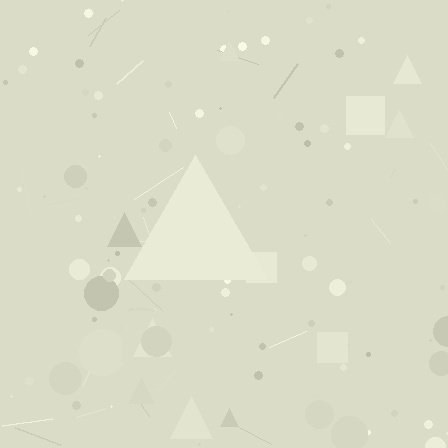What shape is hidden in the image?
A triangle is hidden in the image.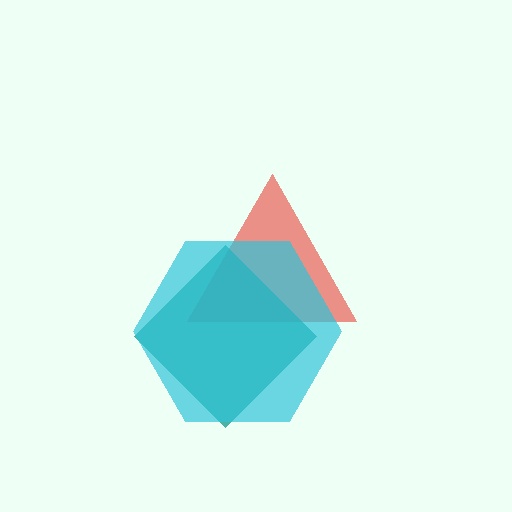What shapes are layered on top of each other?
The layered shapes are: a red triangle, a teal diamond, a cyan hexagon.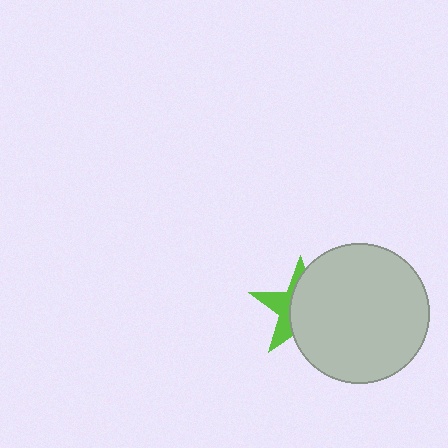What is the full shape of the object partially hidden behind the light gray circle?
The partially hidden object is a lime star.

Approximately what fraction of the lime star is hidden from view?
Roughly 62% of the lime star is hidden behind the light gray circle.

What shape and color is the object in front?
The object in front is a light gray circle.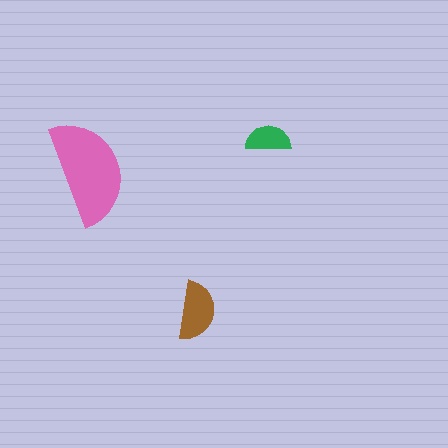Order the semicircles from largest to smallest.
the pink one, the brown one, the green one.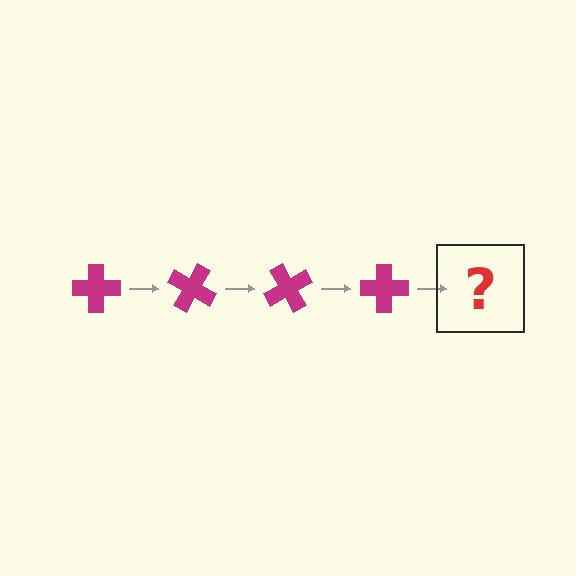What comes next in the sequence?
The next element should be a magenta cross rotated 120 degrees.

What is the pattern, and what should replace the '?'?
The pattern is that the cross rotates 30 degrees each step. The '?' should be a magenta cross rotated 120 degrees.